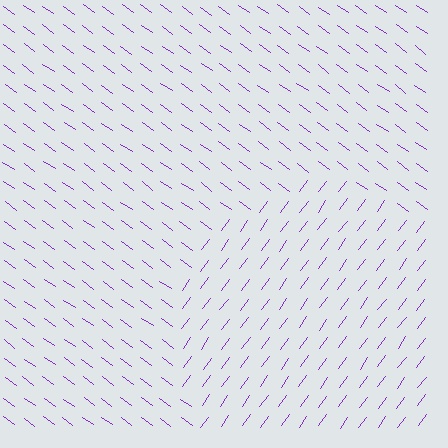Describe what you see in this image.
The image is filled with small purple line segments. A circle region in the image has lines oriented differently from the surrounding lines, creating a visible texture boundary.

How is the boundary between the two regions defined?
The boundary is defined purely by a change in line orientation (approximately 90 degrees difference). All lines are the same color and thickness.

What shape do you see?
I see a circle.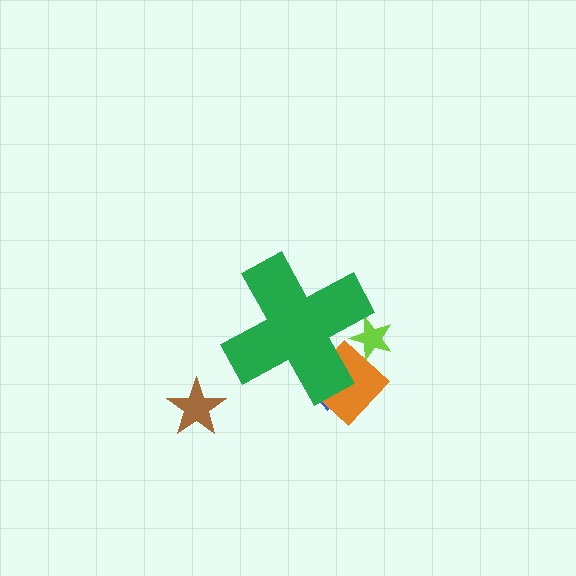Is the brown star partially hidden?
No, the brown star is fully visible.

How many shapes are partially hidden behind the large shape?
3 shapes are partially hidden.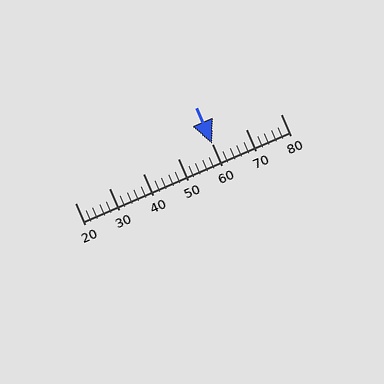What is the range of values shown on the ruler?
The ruler shows values from 20 to 80.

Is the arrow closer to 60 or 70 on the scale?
The arrow is closer to 60.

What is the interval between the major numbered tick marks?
The major tick marks are spaced 10 units apart.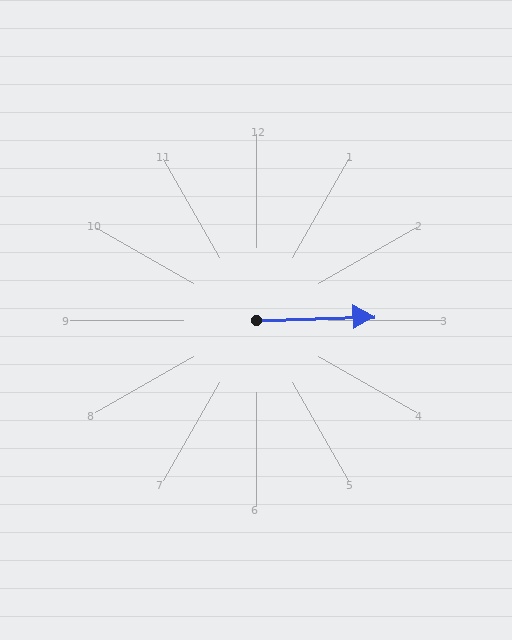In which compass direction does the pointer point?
East.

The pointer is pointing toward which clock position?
Roughly 3 o'clock.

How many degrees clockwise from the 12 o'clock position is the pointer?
Approximately 88 degrees.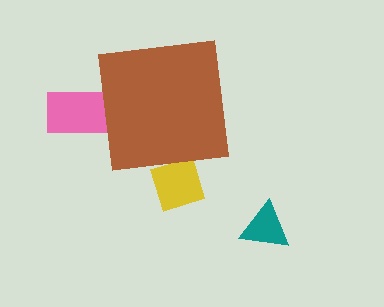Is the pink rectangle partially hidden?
Yes, the pink rectangle is partially hidden behind the brown square.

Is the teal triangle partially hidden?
No, the teal triangle is fully visible.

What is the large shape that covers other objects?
A brown square.